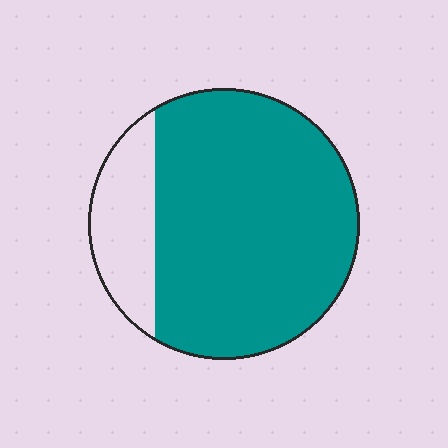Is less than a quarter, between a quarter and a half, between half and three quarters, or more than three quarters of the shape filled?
More than three quarters.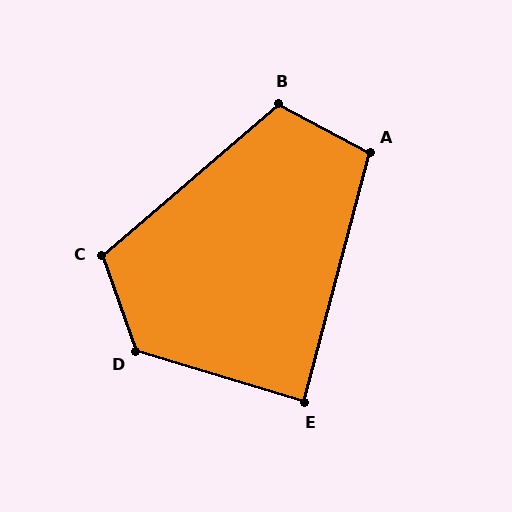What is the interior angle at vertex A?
Approximately 103 degrees (obtuse).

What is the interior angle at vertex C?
Approximately 112 degrees (obtuse).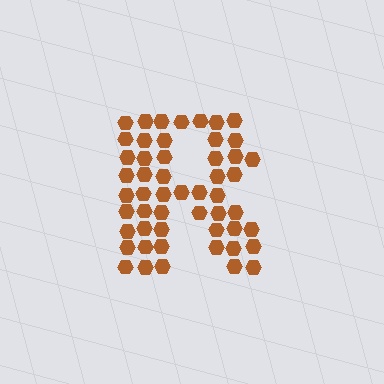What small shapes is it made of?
It is made of small hexagons.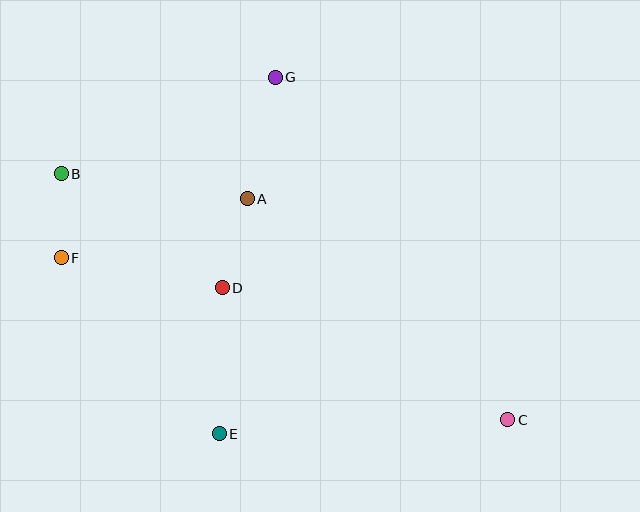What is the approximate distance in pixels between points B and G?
The distance between B and G is approximately 235 pixels.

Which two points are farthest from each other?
Points B and C are farthest from each other.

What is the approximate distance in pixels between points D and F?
The distance between D and F is approximately 164 pixels.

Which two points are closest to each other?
Points B and F are closest to each other.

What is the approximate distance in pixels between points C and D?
The distance between C and D is approximately 314 pixels.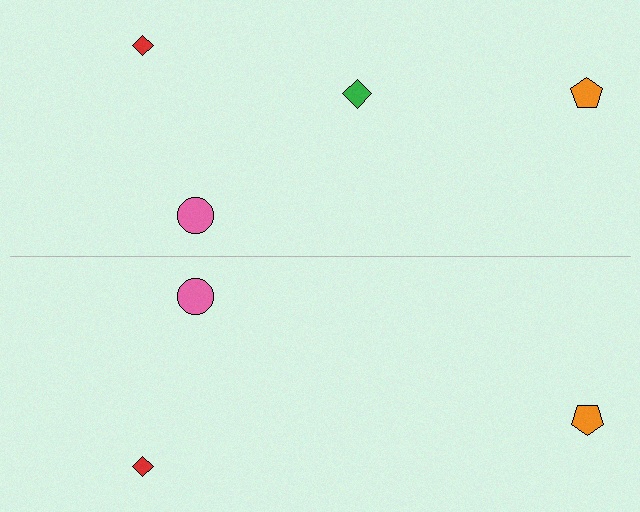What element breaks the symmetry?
A green diamond is missing from the bottom side.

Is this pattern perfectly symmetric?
No, the pattern is not perfectly symmetric. A green diamond is missing from the bottom side.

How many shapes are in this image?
There are 7 shapes in this image.